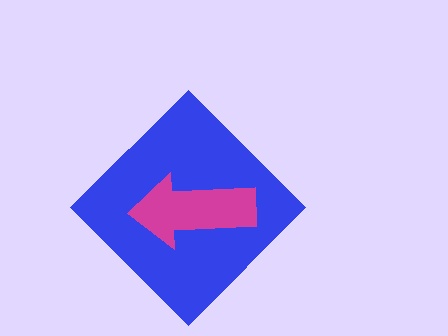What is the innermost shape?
The magenta arrow.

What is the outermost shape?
The blue diamond.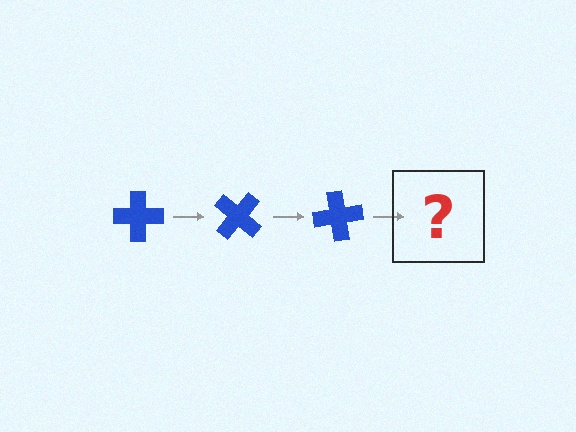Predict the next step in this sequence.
The next step is a blue cross rotated 120 degrees.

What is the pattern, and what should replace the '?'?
The pattern is that the cross rotates 40 degrees each step. The '?' should be a blue cross rotated 120 degrees.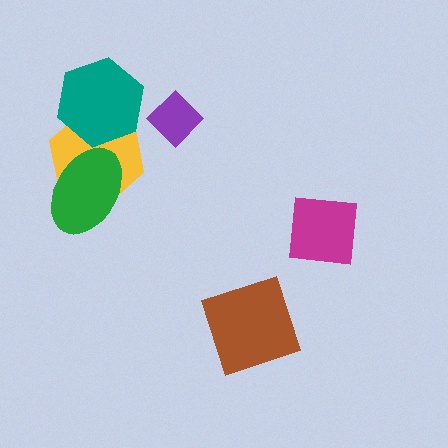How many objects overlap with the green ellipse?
1 object overlaps with the green ellipse.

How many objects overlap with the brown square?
0 objects overlap with the brown square.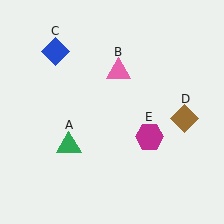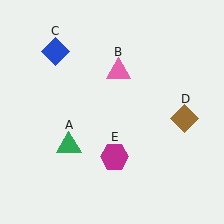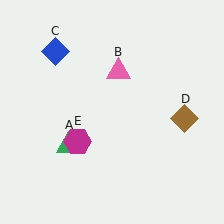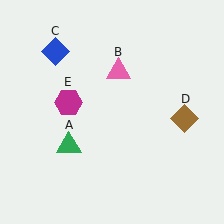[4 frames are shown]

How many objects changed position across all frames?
1 object changed position: magenta hexagon (object E).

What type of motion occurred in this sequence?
The magenta hexagon (object E) rotated clockwise around the center of the scene.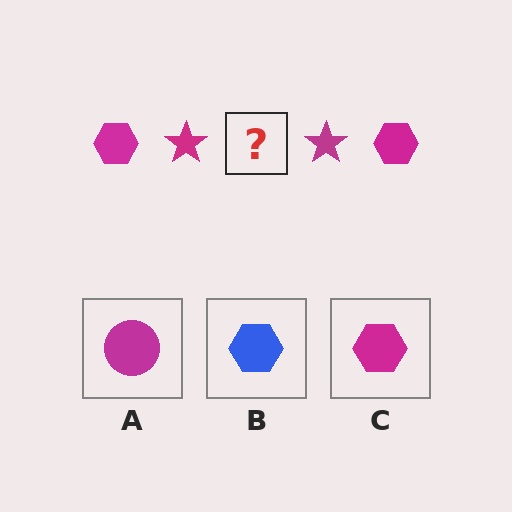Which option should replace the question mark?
Option C.